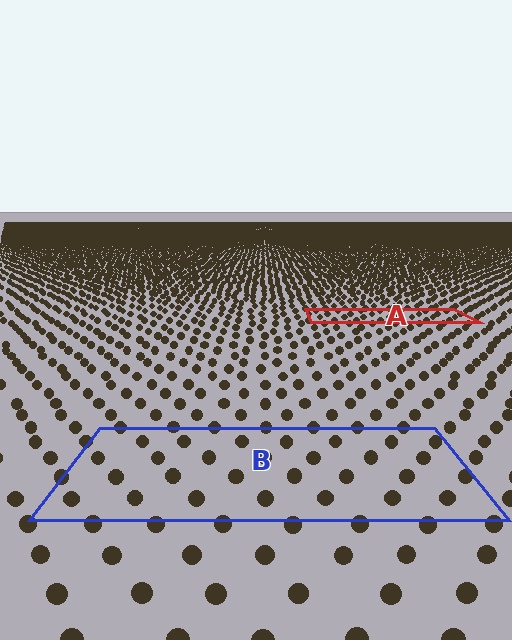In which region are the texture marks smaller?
The texture marks are smaller in region A, because it is farther away.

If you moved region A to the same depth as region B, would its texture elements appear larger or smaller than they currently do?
They would appear larger. At a closer depth, the same texture elements are projected at a bigger on-screen size.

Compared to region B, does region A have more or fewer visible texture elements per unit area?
Region A has more texture elements per unit area — they are packed more densely because it is farther away.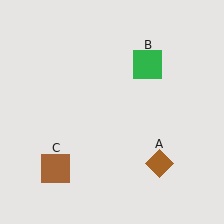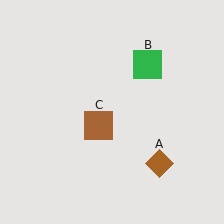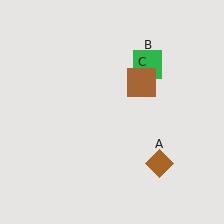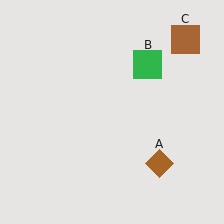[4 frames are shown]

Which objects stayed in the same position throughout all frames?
Brown diamond (object A) and green square (object B) remained stationary.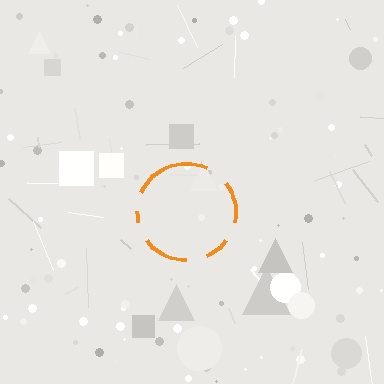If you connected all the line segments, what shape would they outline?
They would outline a circle.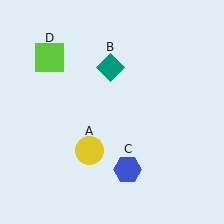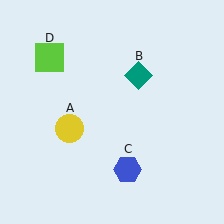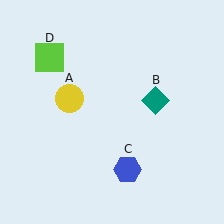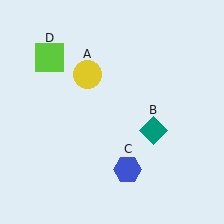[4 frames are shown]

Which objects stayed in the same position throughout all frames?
Blue hexagon (object C) and lime square (object D) remained stationary.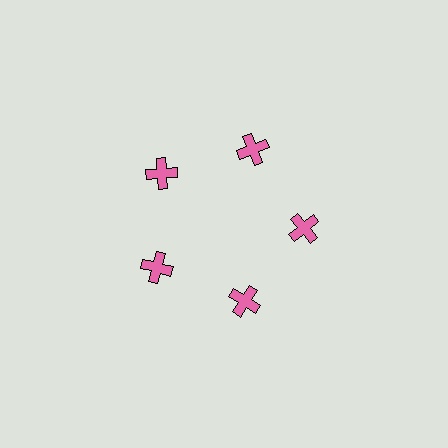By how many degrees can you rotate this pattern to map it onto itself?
The pattern maps onto itself every 72 degrees of rotation.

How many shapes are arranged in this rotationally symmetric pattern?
There are 5 shapes, arranged in 5 groups of 1.